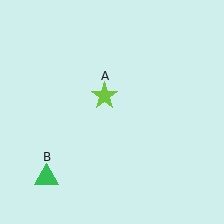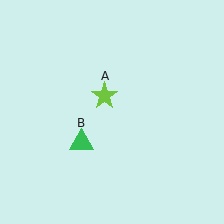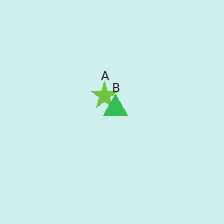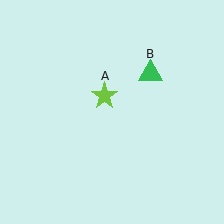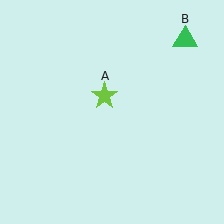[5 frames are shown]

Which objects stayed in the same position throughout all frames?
Lime star (object A) remained stationary.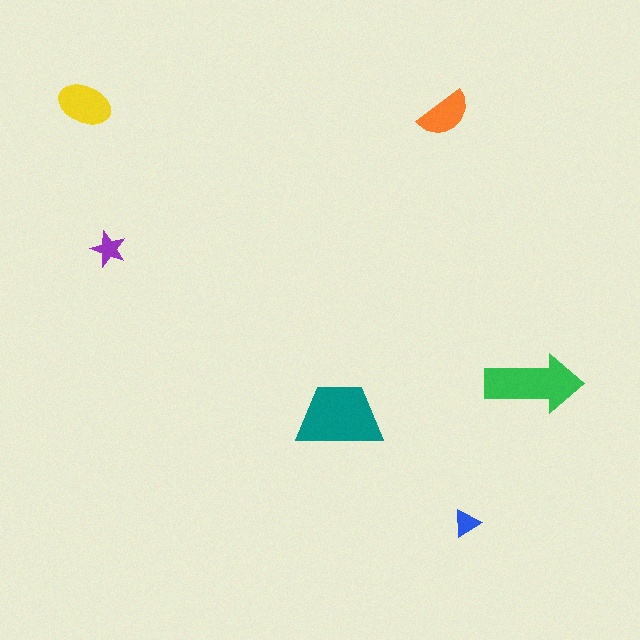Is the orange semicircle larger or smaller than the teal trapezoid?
Smaller.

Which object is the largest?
The teal trapezoid.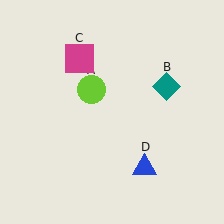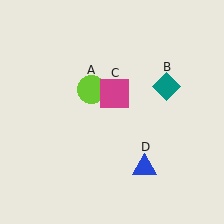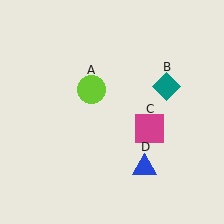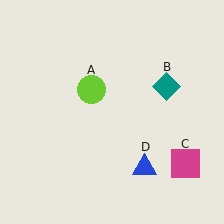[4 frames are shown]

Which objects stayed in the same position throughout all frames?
Lime circle (object A) and teal diamond (object B) and blue triangle (object D) remained stationary.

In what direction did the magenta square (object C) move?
The magenta square (object C) moved down and to the right.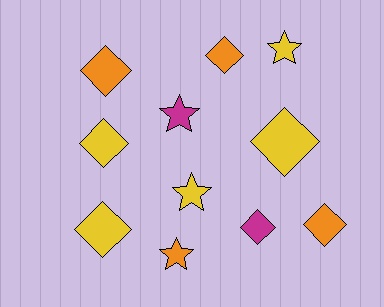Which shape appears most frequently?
Diamond, with 7 objects.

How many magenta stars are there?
There is 1 magenta star.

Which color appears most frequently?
Yellow, with 5 objects.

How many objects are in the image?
There are 11 objects.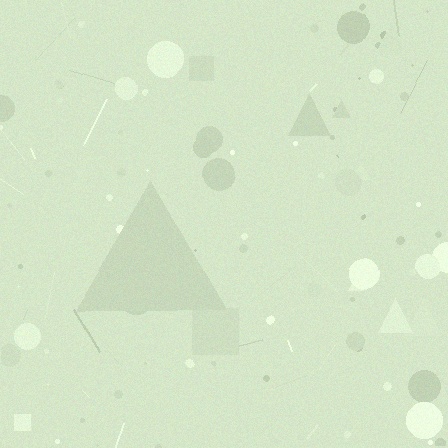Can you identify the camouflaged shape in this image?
The camouflaged shape is a triangle.